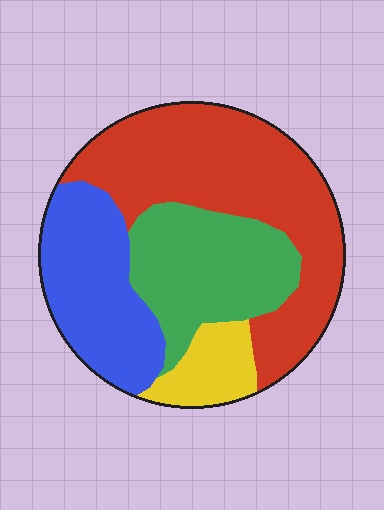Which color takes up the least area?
Yellow, at roughly 10%.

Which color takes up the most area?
Red, at roughly 45%.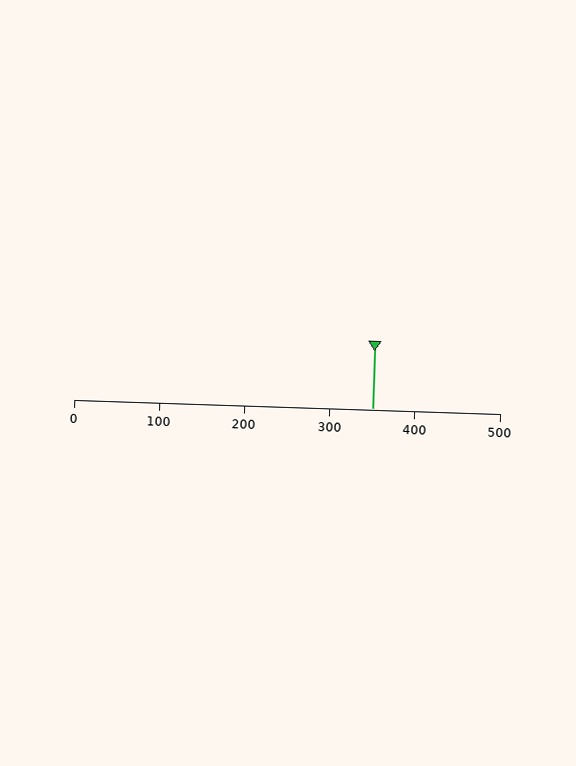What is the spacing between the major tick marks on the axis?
The major ticks are spaced 100 apart.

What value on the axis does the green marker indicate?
The marker indicates approximately 350.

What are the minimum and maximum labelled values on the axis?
The axis runs from 0 to 500.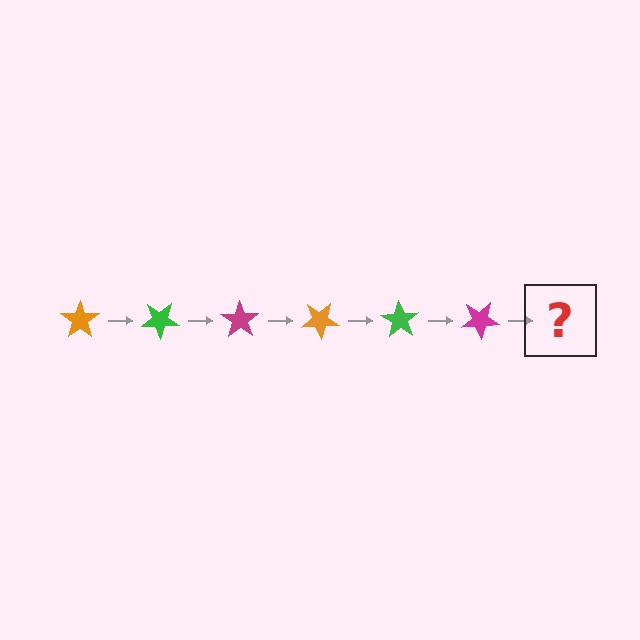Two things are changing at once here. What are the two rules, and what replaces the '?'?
The two rules are that it rotates 35 degrees each step and the color cycles through orange, green, and magenta. The '?' should be an orange star, rotated 210 degrees from the start.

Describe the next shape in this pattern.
It should be an orange star, rotated 210 degrees from the start.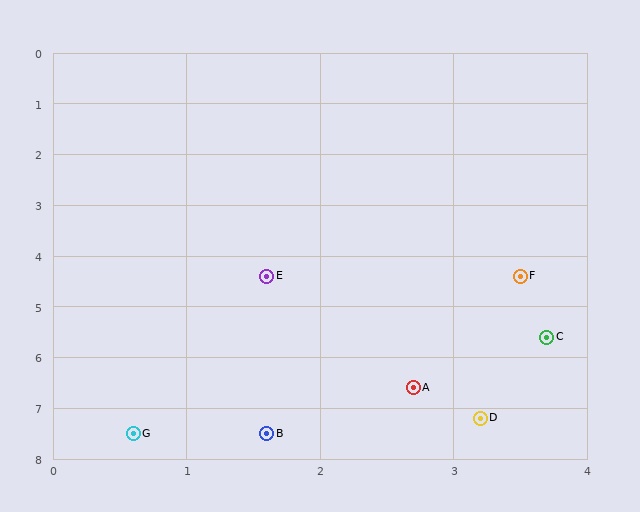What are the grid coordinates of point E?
Point E is at approximately (1.6, 4.4).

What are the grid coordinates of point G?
Point G is at approximately (0.6, 7.5).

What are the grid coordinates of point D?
Point D is at approximately (3.2, 7.2).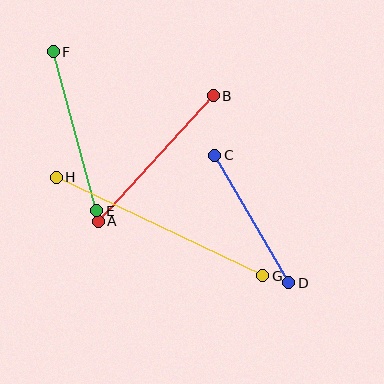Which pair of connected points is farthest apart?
Points G and H are farthest apart.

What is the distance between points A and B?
The distance is approximately 171 pixels.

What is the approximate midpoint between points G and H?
The midpoint is at approximately (160, 226) pixels.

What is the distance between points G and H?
The distance is approximately 229 pixels.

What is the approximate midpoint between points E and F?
The midpoint is at approximately (75, 131) pixels.